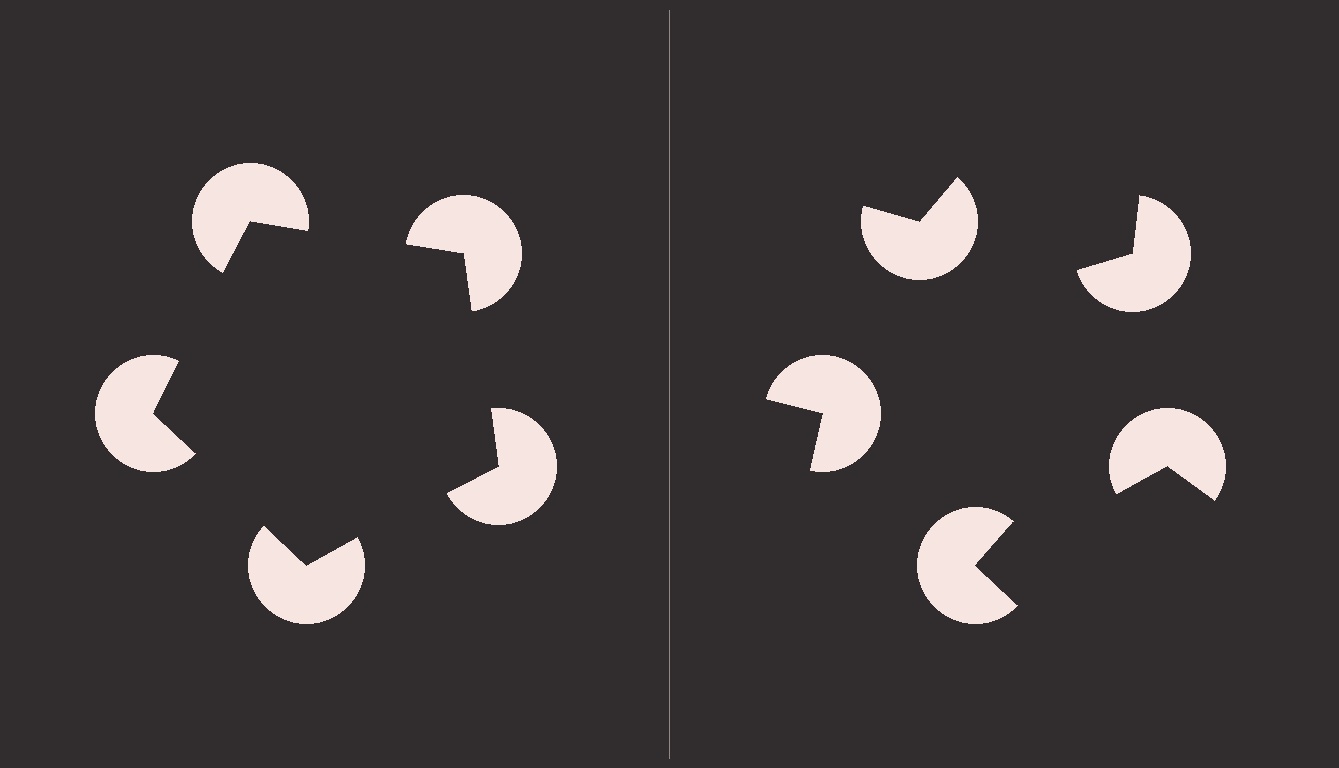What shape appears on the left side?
An illusory pentagon.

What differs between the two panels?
The pac-man discs are positioned identically on both sides; only the wedge orientations differ. On the left they align to a pentagon; on the right they are misaligned.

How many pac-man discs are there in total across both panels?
10 — 5 on each side.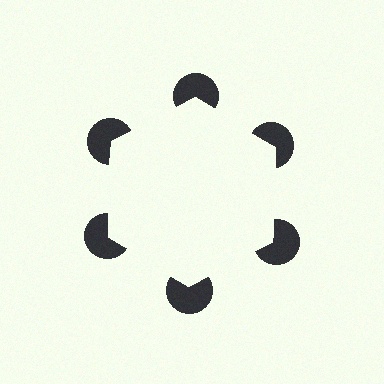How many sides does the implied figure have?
6 sides.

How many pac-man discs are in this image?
There are 6 — one at each vertex of the illusory hexagon.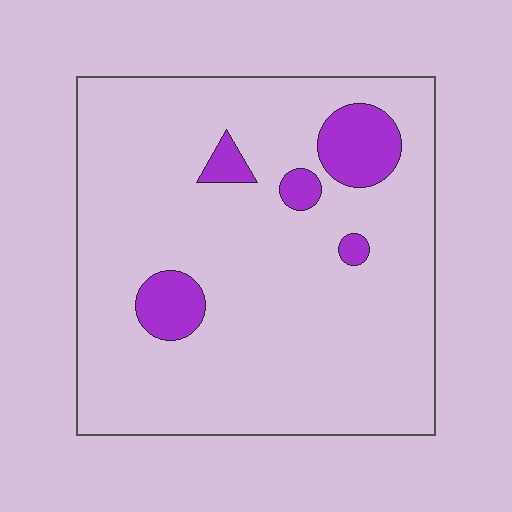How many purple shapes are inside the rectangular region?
5.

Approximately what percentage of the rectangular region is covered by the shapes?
Approximately 10%.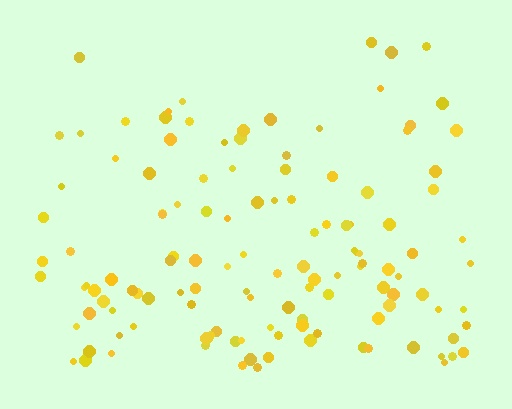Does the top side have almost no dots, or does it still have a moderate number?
Still a moderate number, just noticeably fewer than the bottom.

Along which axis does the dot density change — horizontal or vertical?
Vertical.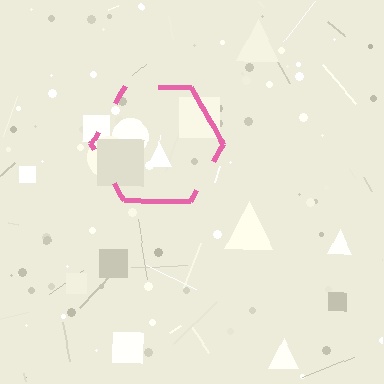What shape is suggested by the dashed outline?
The dashed outline suggests a hexagon.